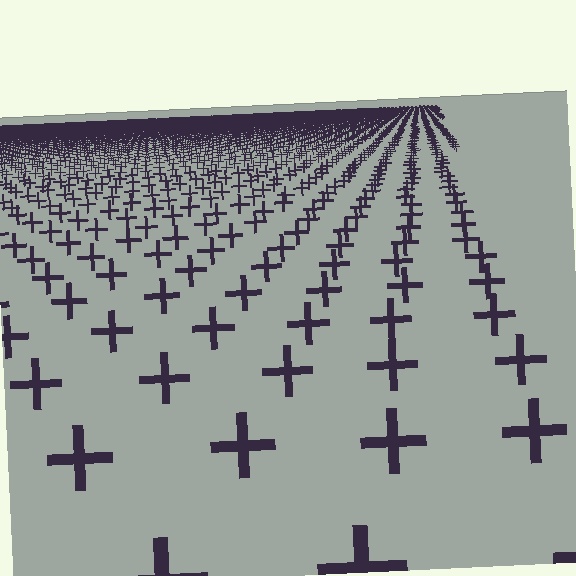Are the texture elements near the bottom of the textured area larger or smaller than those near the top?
Larger. Near the bottom, elements are closer to the viewer and appear at a bigger on-screen size.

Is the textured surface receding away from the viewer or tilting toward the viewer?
The surface is receding away from the viewer. Texture elements get smaller and denser toward the top.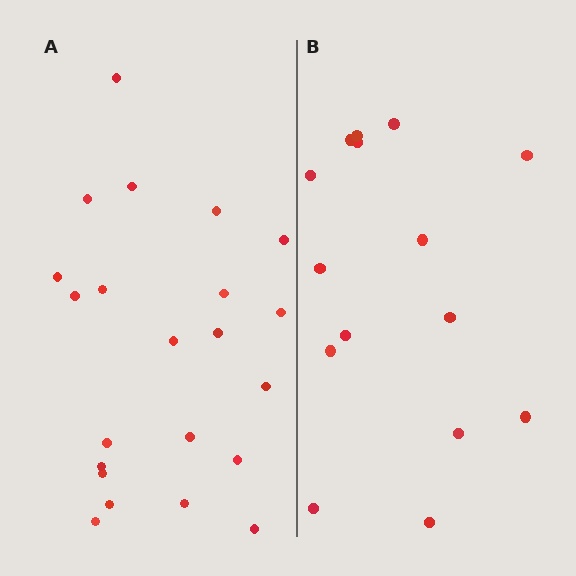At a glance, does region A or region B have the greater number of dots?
Region A (the left region) has more dots.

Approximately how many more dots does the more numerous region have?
Region A has roughly 8 or so more dots than region B.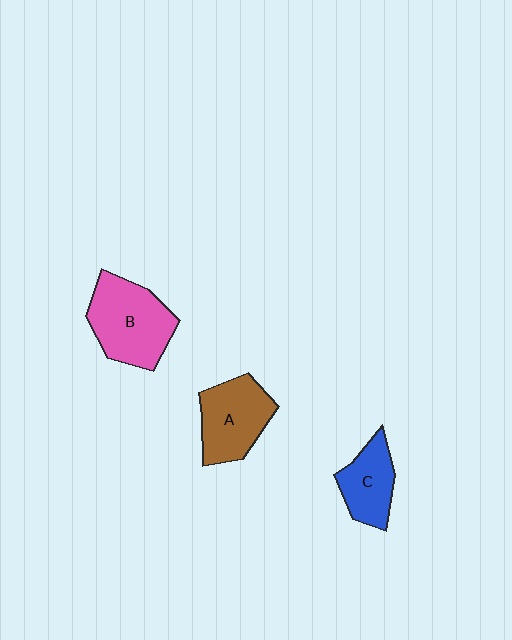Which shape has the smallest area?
Shape C (blue).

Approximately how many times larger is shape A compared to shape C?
Approximately 1.3 times.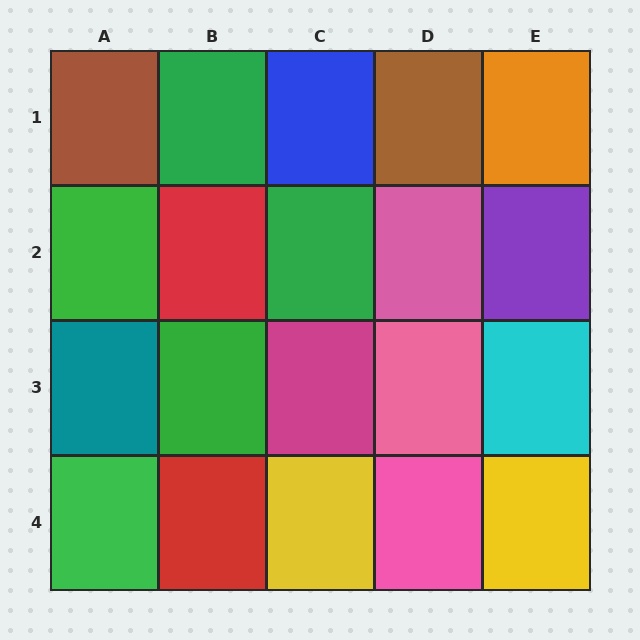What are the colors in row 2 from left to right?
Green, red, green, pink, purple.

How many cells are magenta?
1 cell is magenta.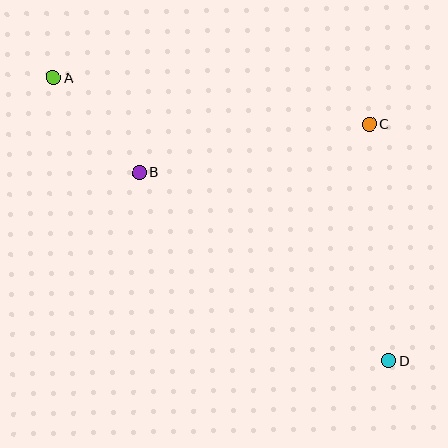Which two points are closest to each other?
Points A and B are closest to each other.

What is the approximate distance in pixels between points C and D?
The distance between C and D is approximately 237 pixels.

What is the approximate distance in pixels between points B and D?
The distance between B and D is approximately 312 pixels.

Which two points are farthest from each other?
Points A and D are farthest from each other.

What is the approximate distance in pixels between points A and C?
The distance between A and C is approximately 320 pixels.